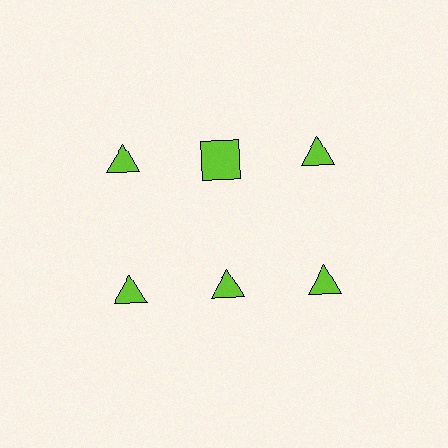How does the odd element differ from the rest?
It has a different shape: square instead of triangle.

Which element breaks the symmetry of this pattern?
The lime square in the top row, second from left column breaks the symmetry. All other shapes are lime triangles.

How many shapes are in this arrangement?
There are 6 shapes arranged in a grid pattern.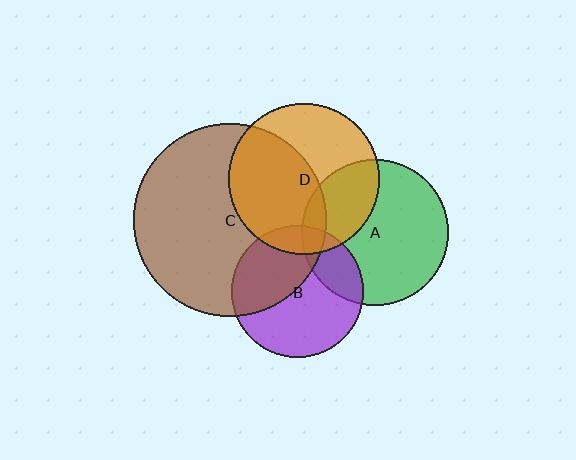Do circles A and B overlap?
Yes.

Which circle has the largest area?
Circle C (brown).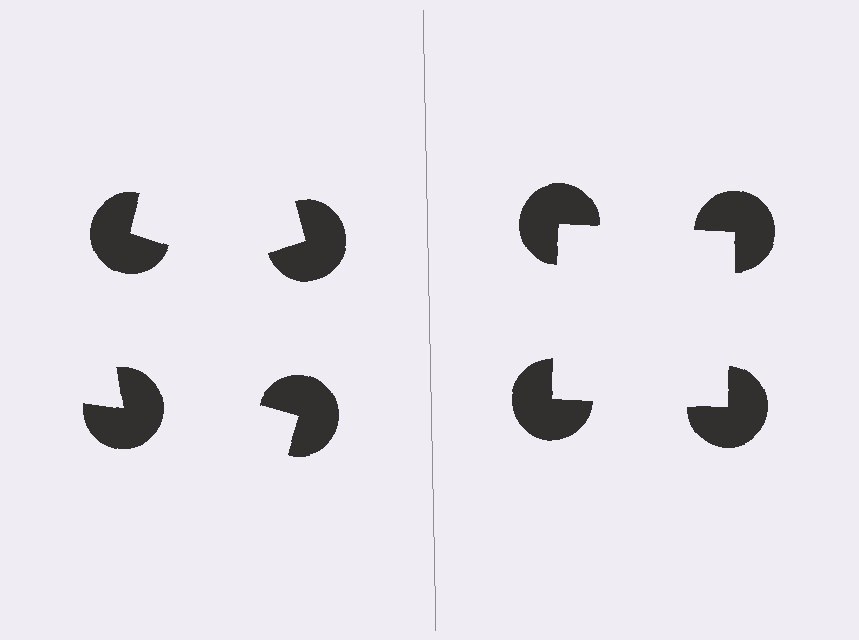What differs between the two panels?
The pac-man discs are positioned identically on both sides; only the wedge orientations differ. On the right they align to a square; on the left they are misaligned.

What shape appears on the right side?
An illusory square.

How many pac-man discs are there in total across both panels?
8 — 4 on each side.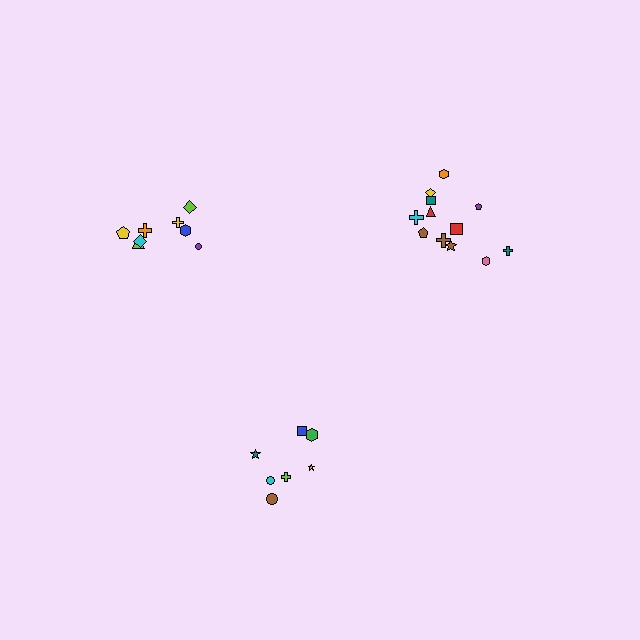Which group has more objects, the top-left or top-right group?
The top-right group.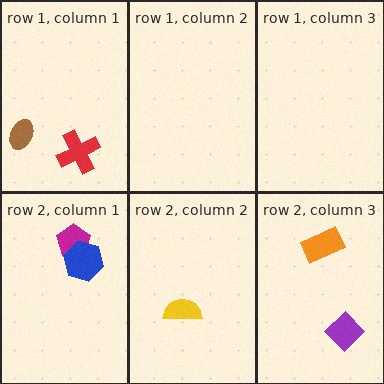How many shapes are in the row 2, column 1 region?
2.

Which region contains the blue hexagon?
The row 2, column 1 region.